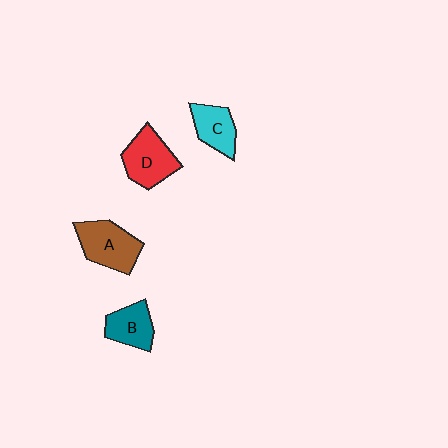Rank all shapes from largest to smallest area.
From largest to smallest: A (brown), D (red), B (teal), C (cyan).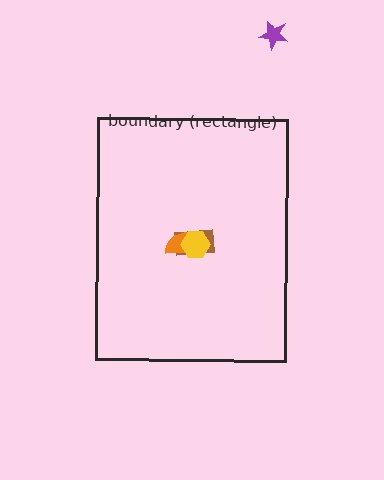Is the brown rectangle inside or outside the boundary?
Inside.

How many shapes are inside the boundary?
3 inside, 1 outside.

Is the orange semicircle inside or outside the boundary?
Inside.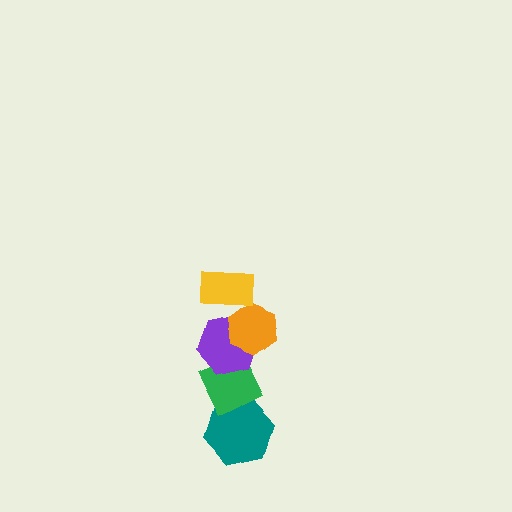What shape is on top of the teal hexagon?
The green diamond is on top of the teal hexagon.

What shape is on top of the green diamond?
The purple hexagon is on top of the green diamond.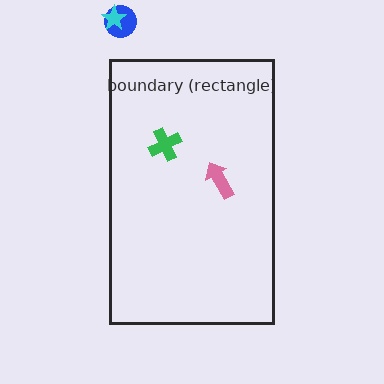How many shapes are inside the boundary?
2 inside, 2 outside.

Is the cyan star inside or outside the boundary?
Outside.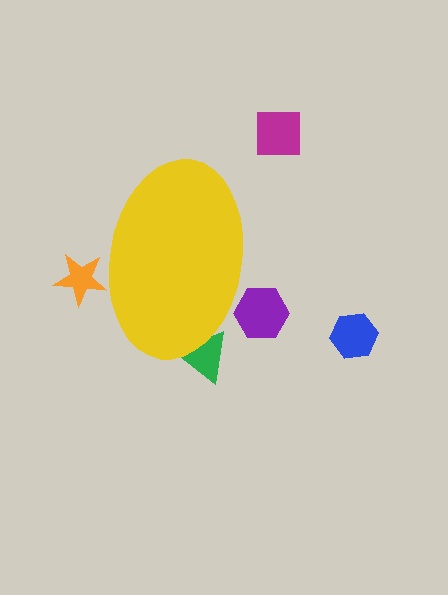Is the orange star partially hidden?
Yes, the orange star is partially hidden behind the yellow ellipse.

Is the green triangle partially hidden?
Yes, the green triangle is partially hidden behind the yellow ellipse.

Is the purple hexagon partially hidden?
Yes, the purple hexagon is partially hidden behind the yellow ellipse.